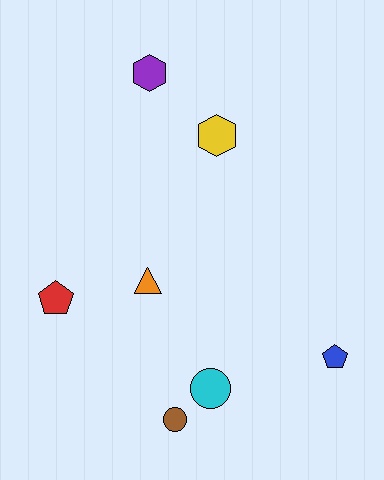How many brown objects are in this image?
There is 1 brown object.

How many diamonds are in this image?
There are no diamonds.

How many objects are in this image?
There are 7 objects.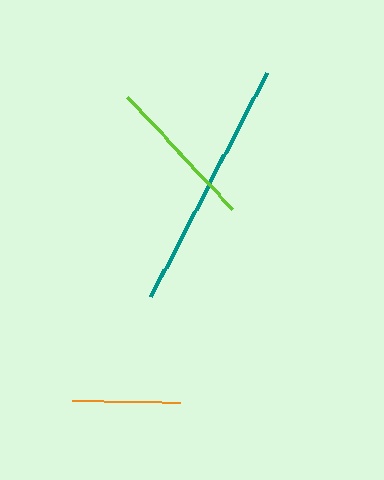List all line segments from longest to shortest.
From longest to shortest: teal, lime, orange.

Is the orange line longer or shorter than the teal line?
The teal line is longer than the orange line.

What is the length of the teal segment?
The teal segment is approximately 251 pixels long.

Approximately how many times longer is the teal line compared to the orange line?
The teal line is approximately 2.3 times the length of the orange line.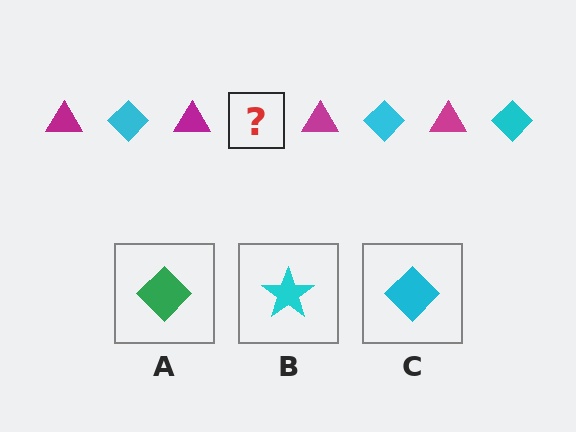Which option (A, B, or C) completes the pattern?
C.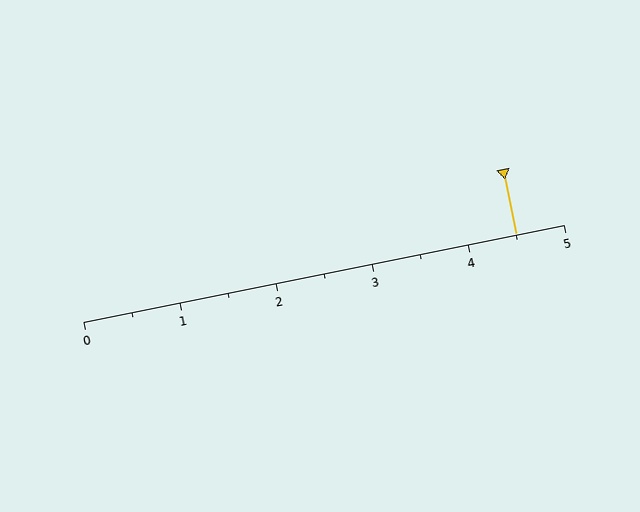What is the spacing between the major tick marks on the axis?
The major ticks are spaced 1 apart.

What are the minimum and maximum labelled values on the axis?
The axis runs from 0 to 5.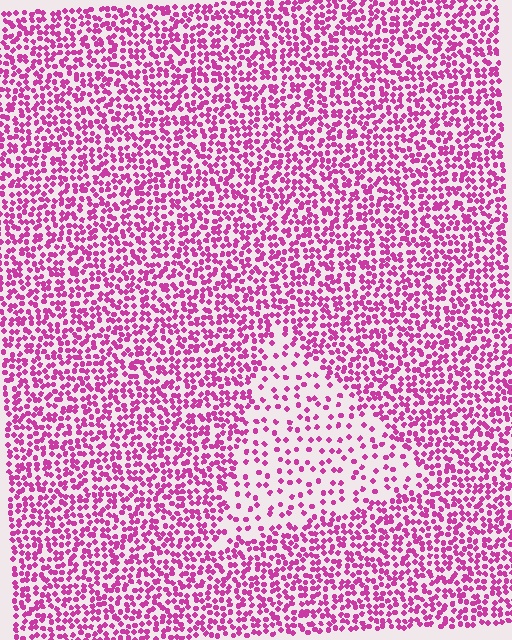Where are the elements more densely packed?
The elements are more densely packed outside the triangle boundary.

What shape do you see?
I see a triangle.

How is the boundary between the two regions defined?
The boundary is defined by a change in element density (approximately 2.4x ratio). All elements are the same color, size, and shape.